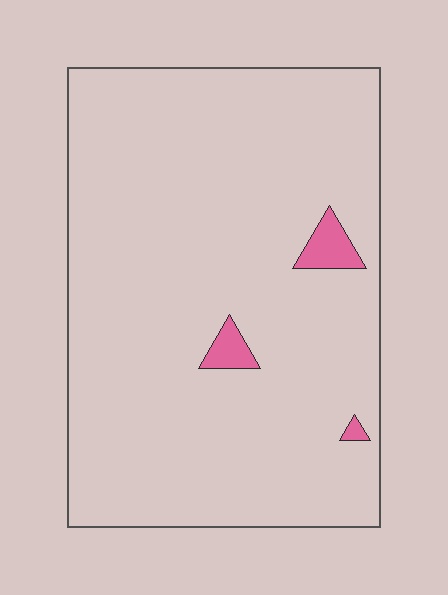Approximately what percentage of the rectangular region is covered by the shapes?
Approximately 5%.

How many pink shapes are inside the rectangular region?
3.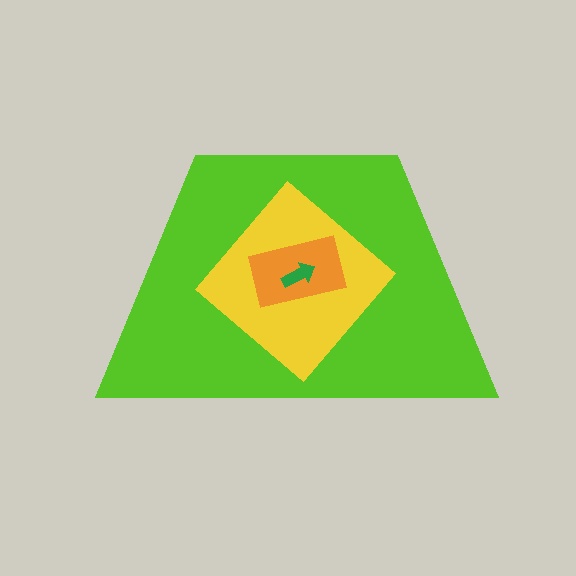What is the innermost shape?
The green arrow.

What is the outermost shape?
The lime trapezoid.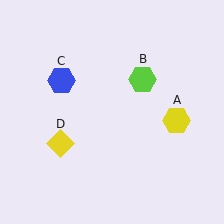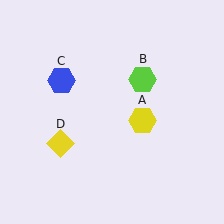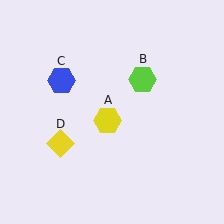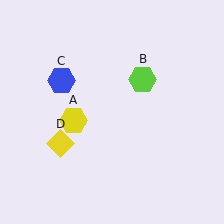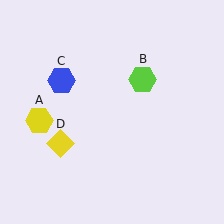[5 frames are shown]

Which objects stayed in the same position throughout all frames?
Lime hexagon (object B) and blue hexagon (object C) and yellow diamond (object D) remained stationary.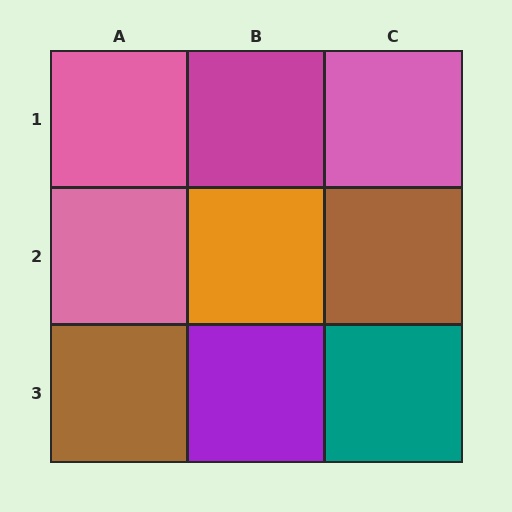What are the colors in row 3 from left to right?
Brown, purple, teal.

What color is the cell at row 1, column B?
Magenta.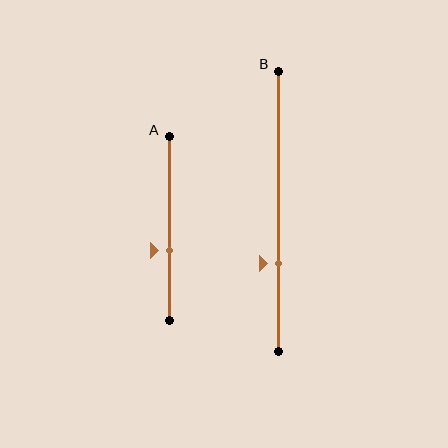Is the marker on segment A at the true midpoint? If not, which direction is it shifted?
No, the marker on segment A is shifted downward by about 12% of the segment length.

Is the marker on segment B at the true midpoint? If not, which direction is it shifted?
No, the marker on segment B is shifted downward by about 18% of the segment length.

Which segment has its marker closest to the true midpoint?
Segment A has its marker closest to the true midpoint.